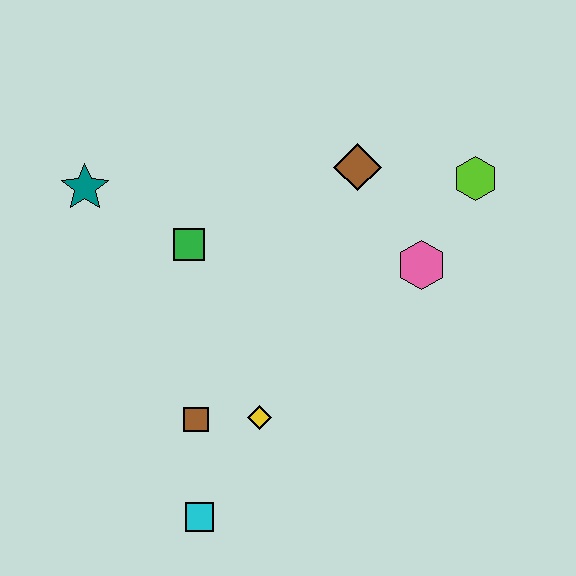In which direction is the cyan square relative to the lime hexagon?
The cyan square is below the lime hexagon.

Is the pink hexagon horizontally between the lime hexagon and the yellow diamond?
Yes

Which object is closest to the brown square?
The yellow diamond is closest to the brown square.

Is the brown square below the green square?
Yes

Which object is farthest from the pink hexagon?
The teal star is farthest from the pink hexagon.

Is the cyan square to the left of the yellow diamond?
Yes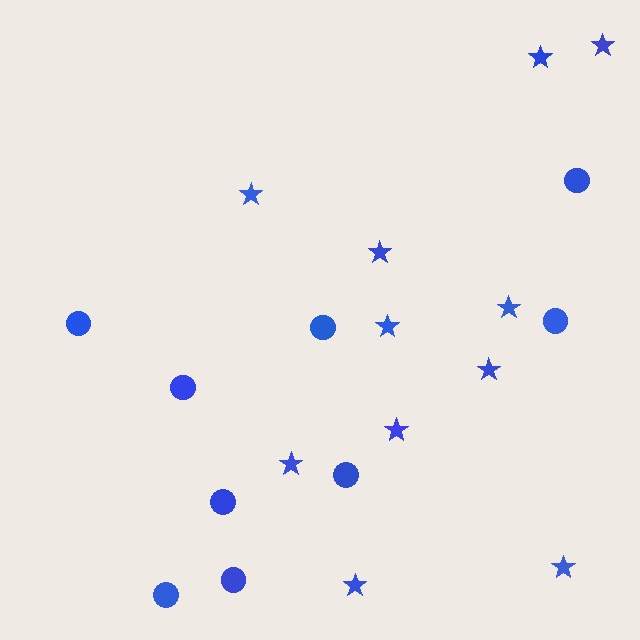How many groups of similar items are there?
There are 2 groups: one group of stars (11) and one group of circles (9).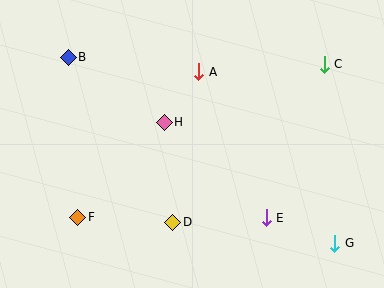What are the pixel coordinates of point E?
Point E is at (266, 218).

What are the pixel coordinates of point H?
Point H is at (164, 122).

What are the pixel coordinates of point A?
Point A is at (199, 72).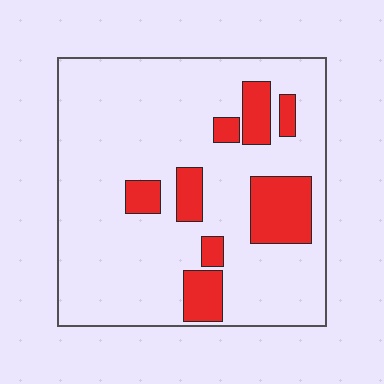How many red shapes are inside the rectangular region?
8.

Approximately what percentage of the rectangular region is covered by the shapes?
Approximately 20%.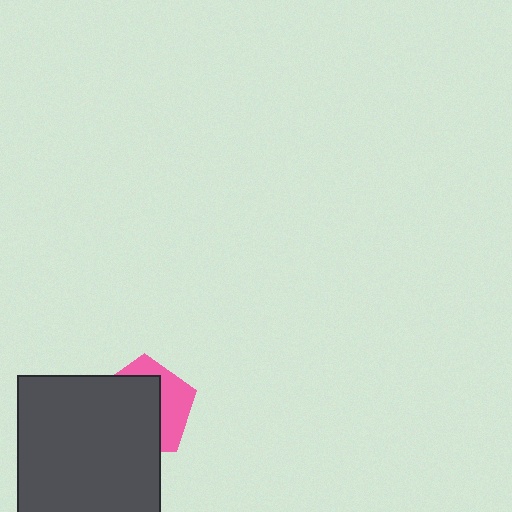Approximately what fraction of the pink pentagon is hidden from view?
Roughly 63% of the pink pentagon is hidden behind the dark gray square.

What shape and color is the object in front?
The object in front is a dark gray square.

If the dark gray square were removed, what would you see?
You would see the complete pink pentagon.